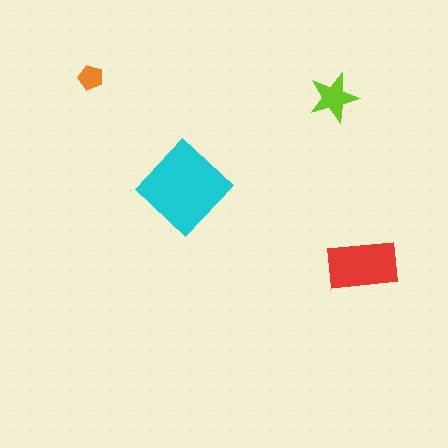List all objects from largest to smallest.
The cyan diamond, the red rectangle, the lime star, the orange pentagon.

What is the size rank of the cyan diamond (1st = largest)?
1st.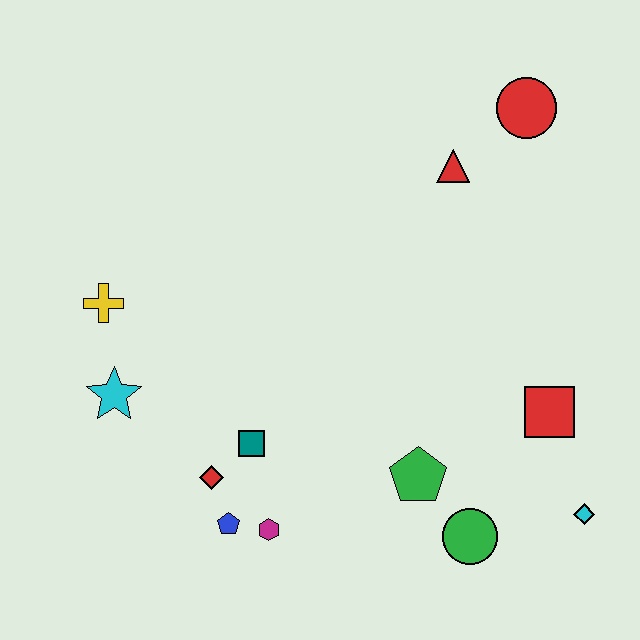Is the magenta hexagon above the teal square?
No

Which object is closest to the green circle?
The green pentagon is closest to the green circle.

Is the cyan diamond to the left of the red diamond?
No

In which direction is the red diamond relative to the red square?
The red diamond is to the left of the red square.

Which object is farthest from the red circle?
The blue pentagon is farthest from the red circle.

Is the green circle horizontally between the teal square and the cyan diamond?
Yes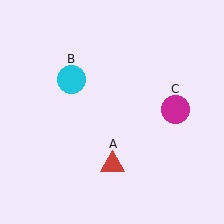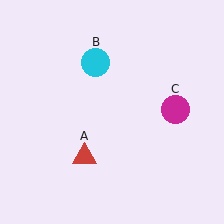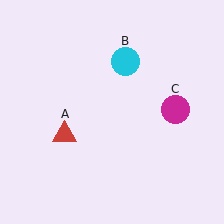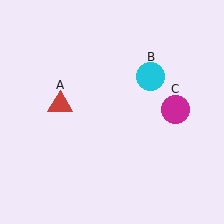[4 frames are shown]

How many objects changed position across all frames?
2 objects changed position: red triangle (object A), cyan circle (object B).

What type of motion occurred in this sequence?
The red triangle (object A), cyan circle (object B) rotated clockwise around the center of the scene.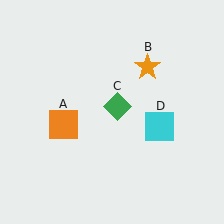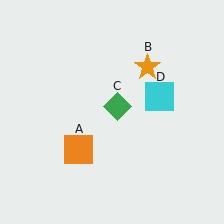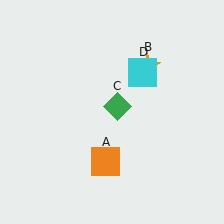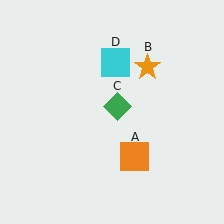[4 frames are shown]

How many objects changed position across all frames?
2 objects changed position: orange square (object A), cyan square (object D).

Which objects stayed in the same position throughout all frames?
Orange star (object B) and green diamond (object C) remained stationary.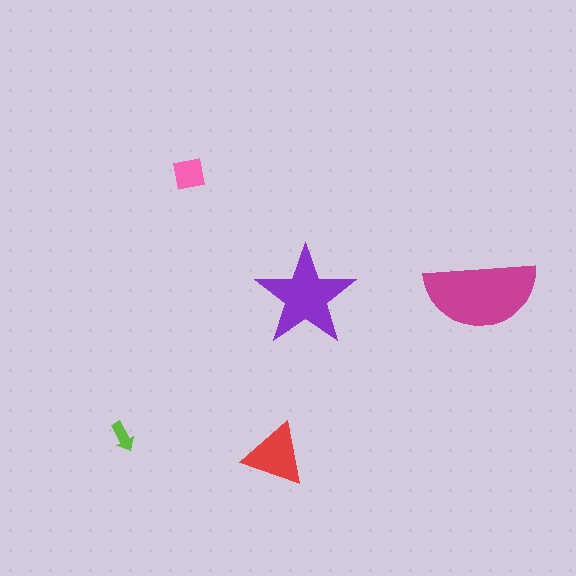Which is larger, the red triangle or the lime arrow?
The red triangle.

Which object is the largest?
The magenta semicircle.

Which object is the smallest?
The lime arrow.